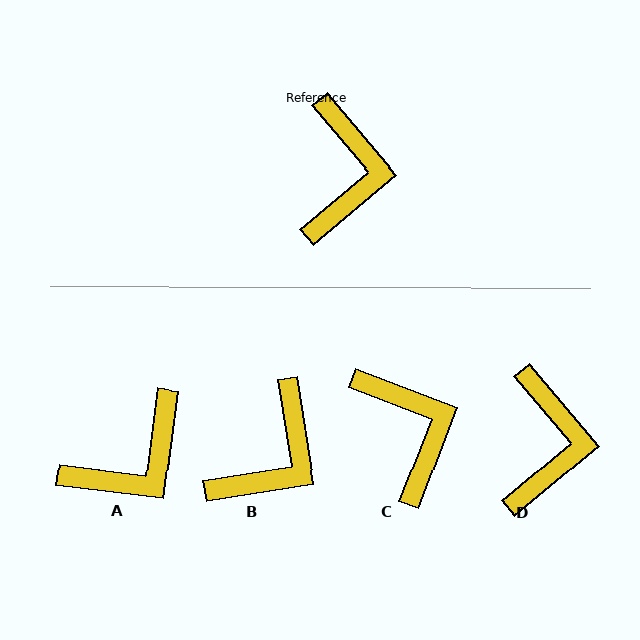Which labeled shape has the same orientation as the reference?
D.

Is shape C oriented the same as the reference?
No, it is off by about 29 degrees.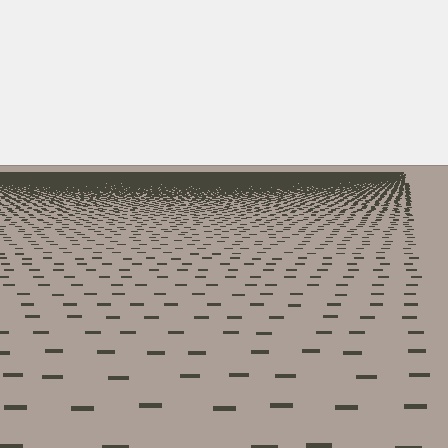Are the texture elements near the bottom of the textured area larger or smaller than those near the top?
Larger. Near the bottom, elements are closer to the viewer and appear at a bigger on-screen size.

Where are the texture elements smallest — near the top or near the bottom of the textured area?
Near the top.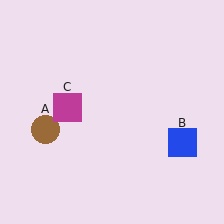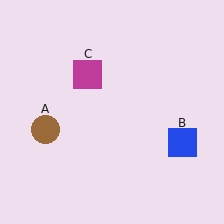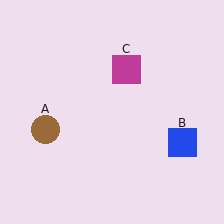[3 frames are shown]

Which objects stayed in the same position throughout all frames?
Brown circle (object A) and blue square (object B) remained stationary.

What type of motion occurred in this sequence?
The magenta square (object C) rotated clockwise around the center of the scene.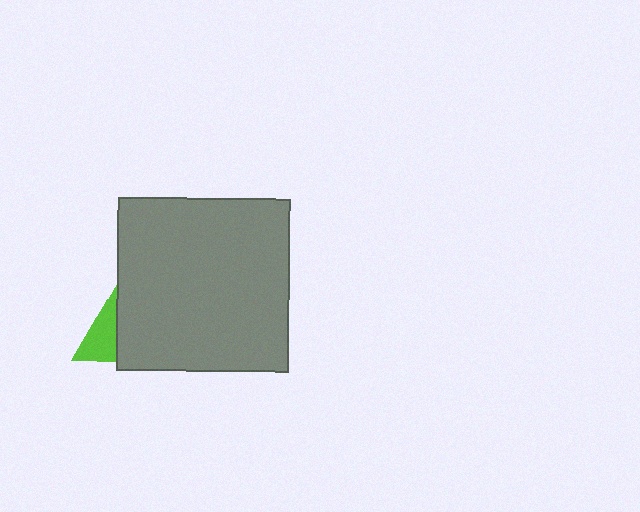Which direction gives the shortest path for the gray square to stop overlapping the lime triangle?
Moving right gives the shortest separation.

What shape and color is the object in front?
The object in front is a gray square.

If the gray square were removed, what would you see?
You would see the complete lime triangle.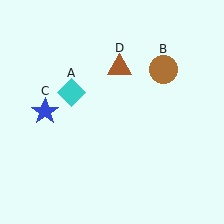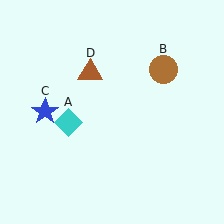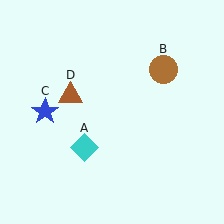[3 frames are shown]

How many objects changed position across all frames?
2 objects changed position: cyan diamond (object A), brown triangle (object D).